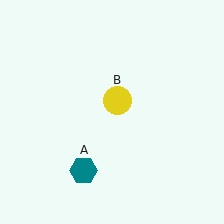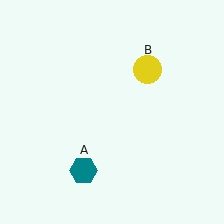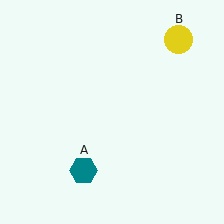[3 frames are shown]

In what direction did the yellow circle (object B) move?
The yellow circle (object B) moved up and to the right.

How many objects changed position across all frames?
1 object changed position: yellow circle (object B).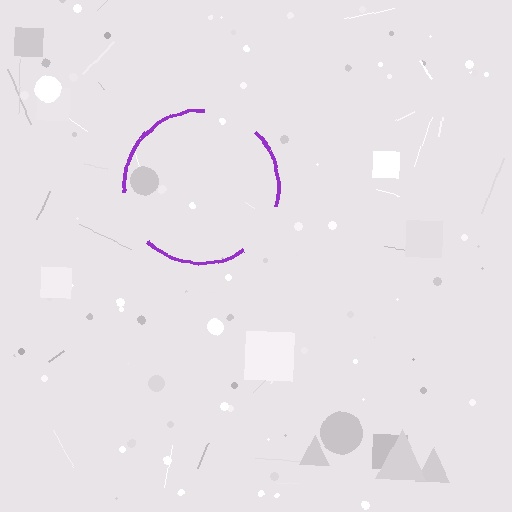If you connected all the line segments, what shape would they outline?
They would outline a circle.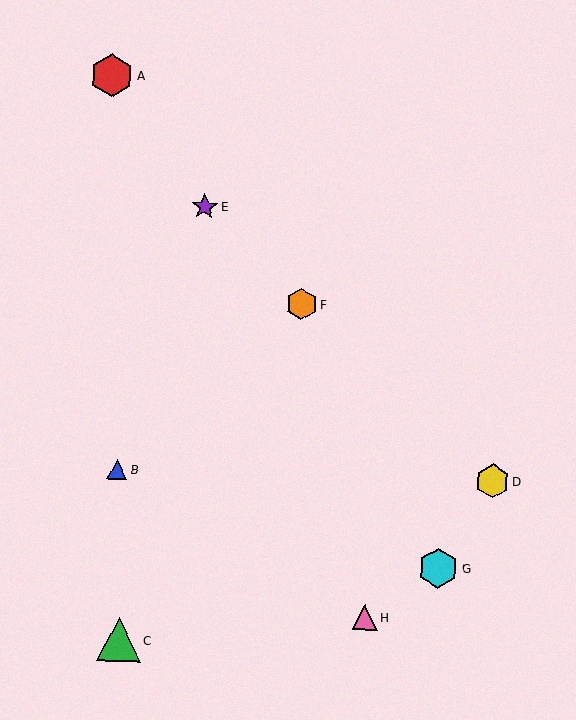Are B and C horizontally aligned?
No, B is at y≈469 and C is at y≈640.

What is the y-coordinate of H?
Object H is at y≈618.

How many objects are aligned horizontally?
2 objects (B, D) are aligned horizontally.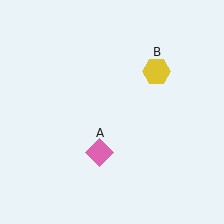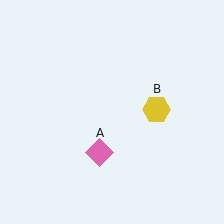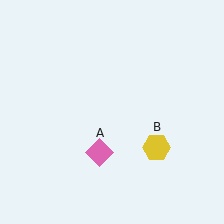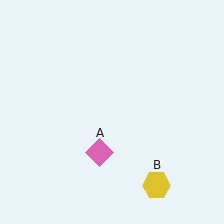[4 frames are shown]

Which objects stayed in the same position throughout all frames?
Pink diamond (object A) remained stationary.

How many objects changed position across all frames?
1 object changed position: yellow hexagon (object B).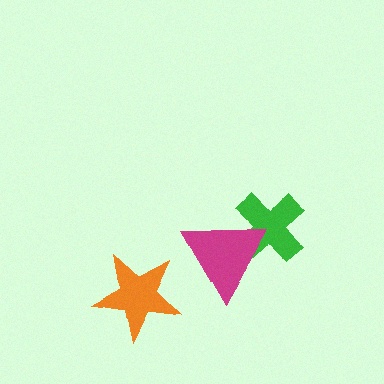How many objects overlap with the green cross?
1 object overlaps with the green cross.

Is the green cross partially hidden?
Yes, it is partially covered by another shape.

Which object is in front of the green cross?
The magenta triangle is in front of the green cross.